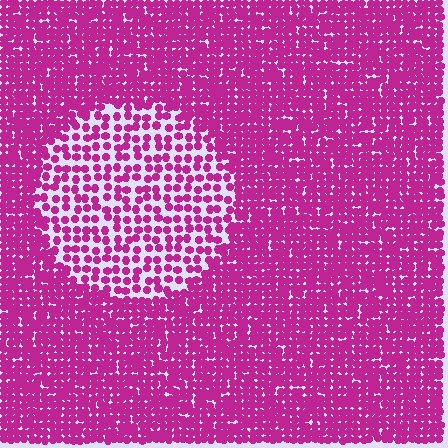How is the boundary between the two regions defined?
The boundary is defined by a change in element density (approximately 2.2x ratio). All elements are the same color, size, and shape.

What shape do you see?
I see a circle.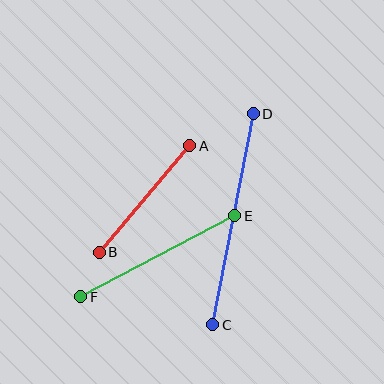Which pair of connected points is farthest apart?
Points C and D are farthest apart.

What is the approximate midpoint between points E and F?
The midpoint is at approximately (158, 256) pixels.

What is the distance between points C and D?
The distance is approximately 215 pixels.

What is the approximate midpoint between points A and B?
The midpoint is at approximately (144, 199) pixels.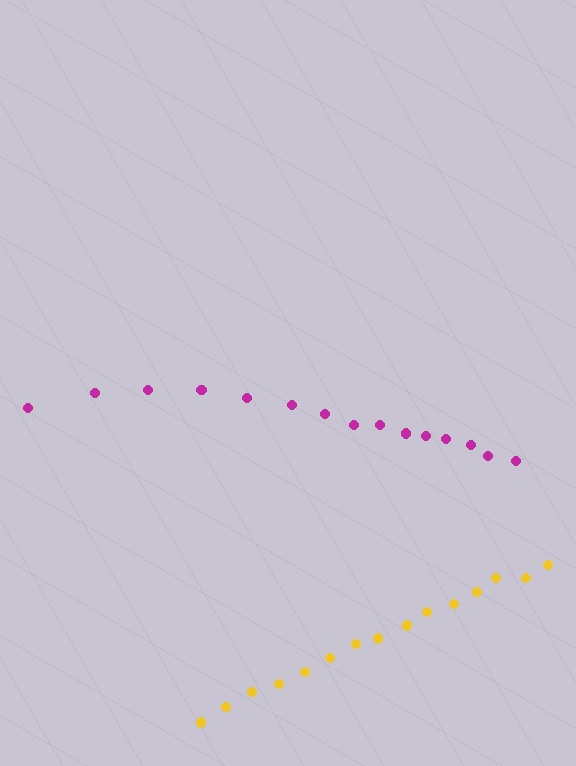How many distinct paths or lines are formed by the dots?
There are 2 distinct paths.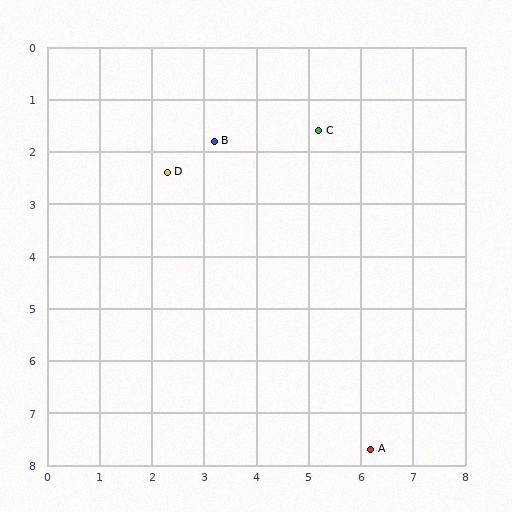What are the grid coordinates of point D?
Point D is at approximately (2.3, 2.4).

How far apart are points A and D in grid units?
Points A and D are about 6.6 grid units apart.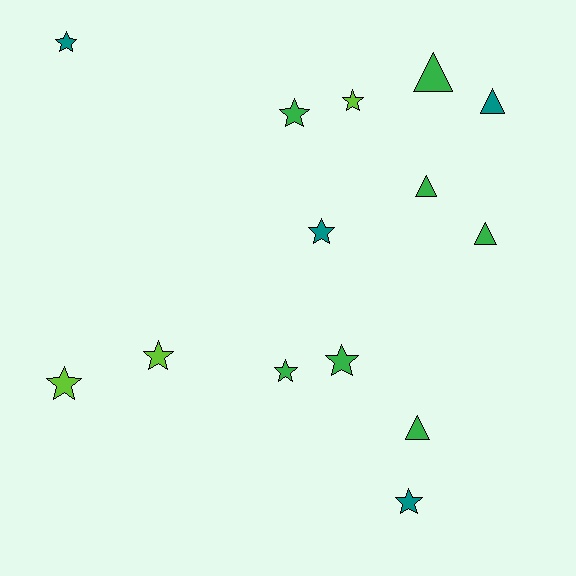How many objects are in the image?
There are 14 objects.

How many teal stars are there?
There are 3 teal stars.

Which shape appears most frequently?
Star, with 9 objects.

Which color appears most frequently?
Green, with 7 objects.